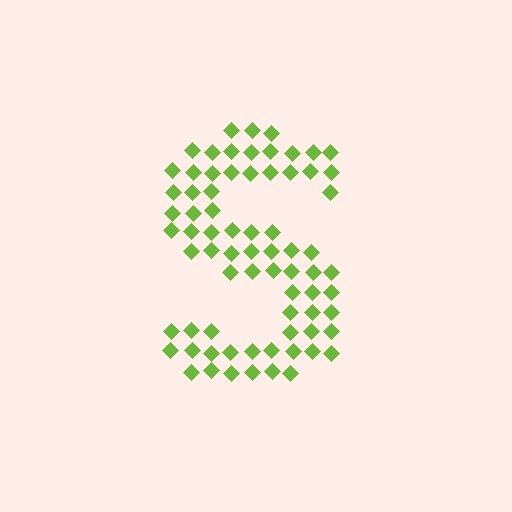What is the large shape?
The large shape is the letter S.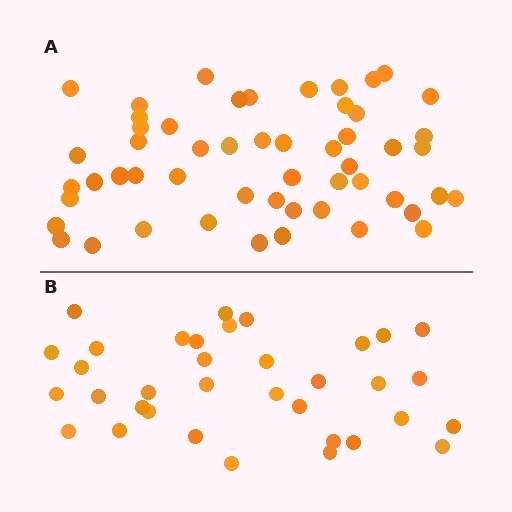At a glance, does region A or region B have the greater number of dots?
Region A (the top region) has more dots.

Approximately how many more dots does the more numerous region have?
Region A has approximately 20 more dots than region B.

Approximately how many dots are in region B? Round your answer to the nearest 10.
About 40 dots. (The exact count is 35, which rounds to 40.)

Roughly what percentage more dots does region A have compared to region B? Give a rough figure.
About 50% more.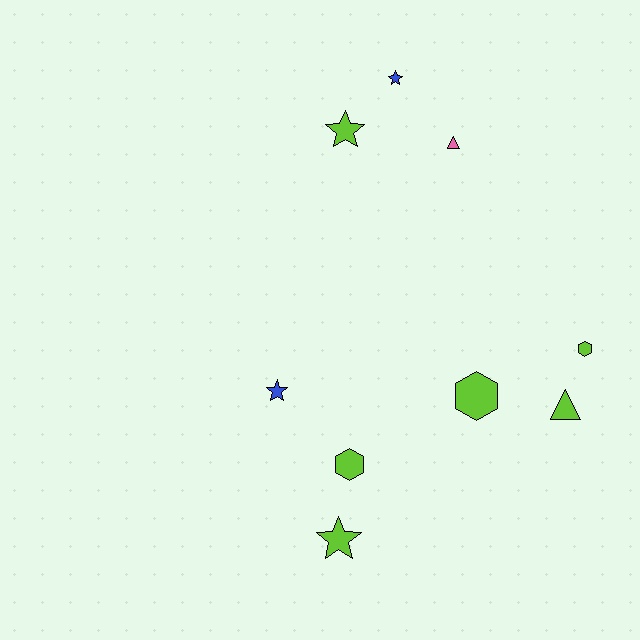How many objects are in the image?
There are 9 objects.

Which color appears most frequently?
Lime, with 6 objects.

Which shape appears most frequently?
Star, with 4 objects.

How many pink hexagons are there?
There are no pink hexagons.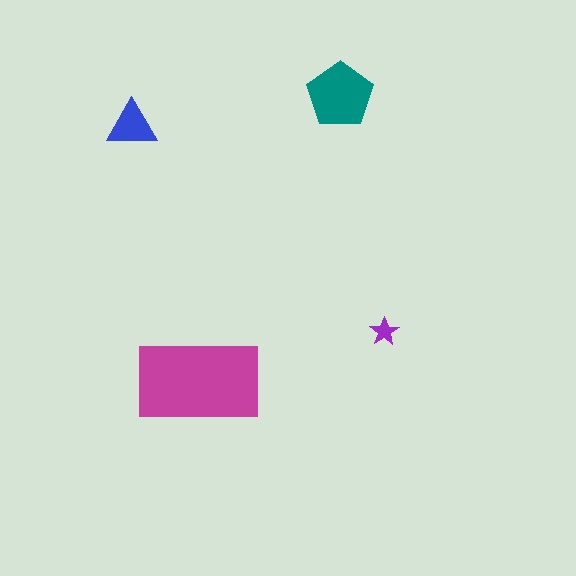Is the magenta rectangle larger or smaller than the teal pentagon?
Larger.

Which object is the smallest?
The purple star.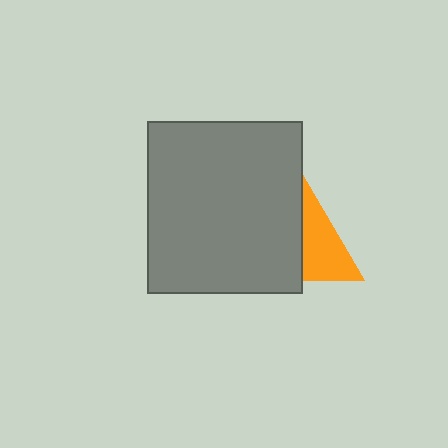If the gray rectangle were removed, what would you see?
You would see the complete orange triangle.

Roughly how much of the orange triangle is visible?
A small part of it is visible (roughly 44%).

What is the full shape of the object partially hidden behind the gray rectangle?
The partially hidden object is an orange triangle.